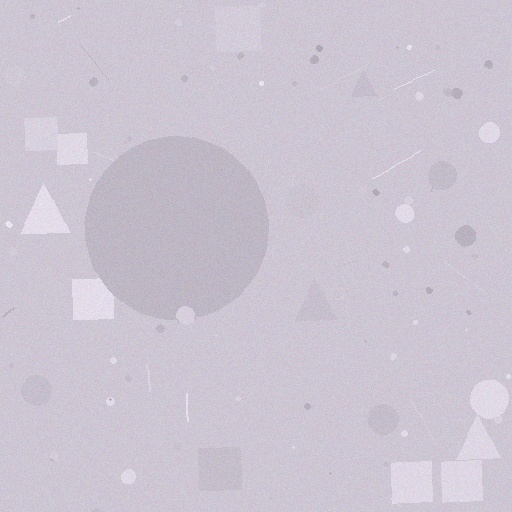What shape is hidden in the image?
A circle is hidden in the image.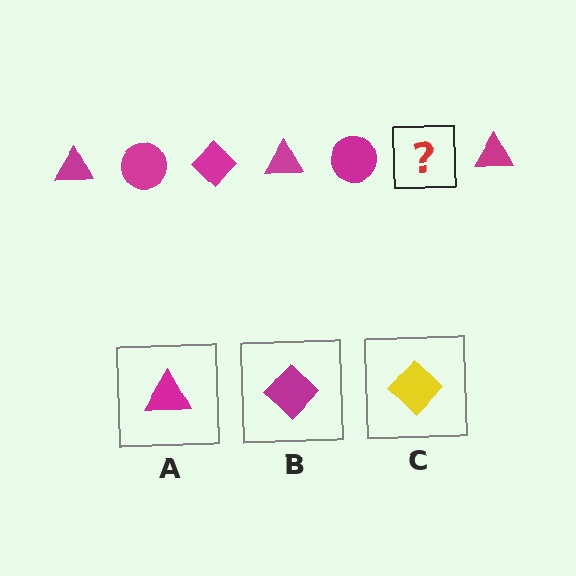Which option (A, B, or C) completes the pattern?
B.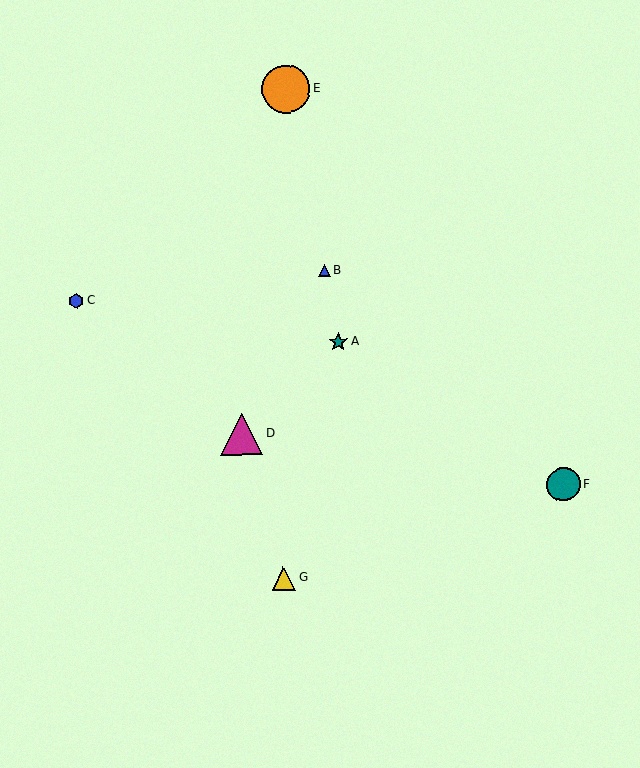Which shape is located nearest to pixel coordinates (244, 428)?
The magenta triangle (labeled D) at (242, 434) is nearest to that location.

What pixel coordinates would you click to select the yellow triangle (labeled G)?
Click at (284, 578) to select the yellow triangle G.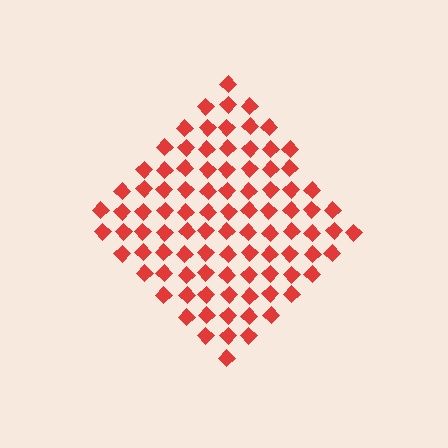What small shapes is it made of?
It is made of small diamonds.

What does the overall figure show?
The overall figure shows a diamond.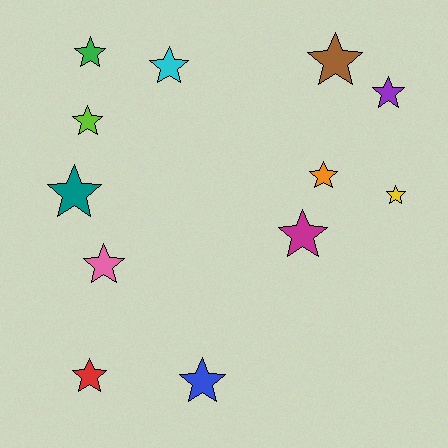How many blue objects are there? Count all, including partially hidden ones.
There is 1 blue object.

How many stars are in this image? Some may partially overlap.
There are 12 stars.